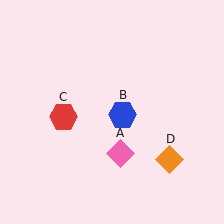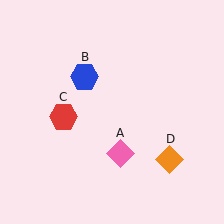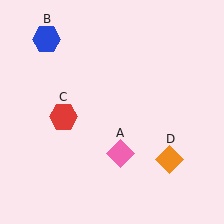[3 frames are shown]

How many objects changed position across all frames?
1 object changed position: blue hexagon (object B).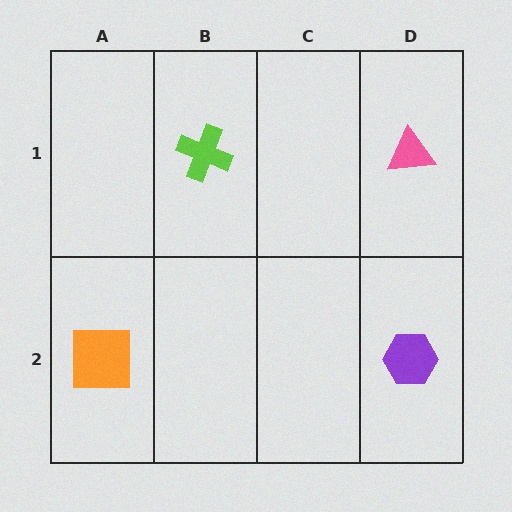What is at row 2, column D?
A purple hexagon.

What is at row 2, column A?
An orange square.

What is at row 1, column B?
A lime cross.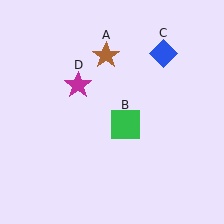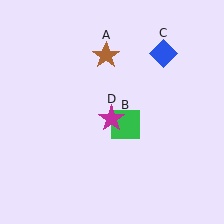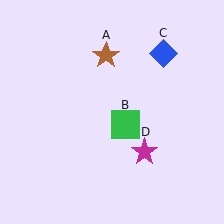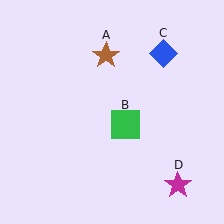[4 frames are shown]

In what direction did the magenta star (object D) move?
The magenta star (object D) moved down and to the right.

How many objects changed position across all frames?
1 object changed position: magenta star (object D).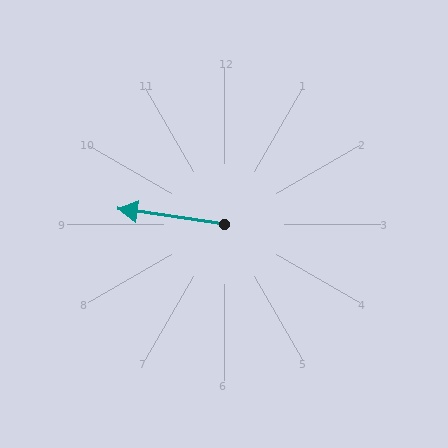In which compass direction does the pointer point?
West.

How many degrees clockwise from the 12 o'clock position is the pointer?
Approximately 278 degrees.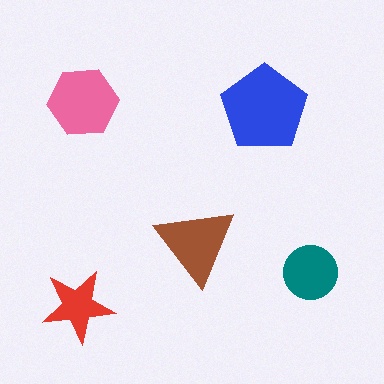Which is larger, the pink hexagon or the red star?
The pink hexagon.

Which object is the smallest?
The red star.